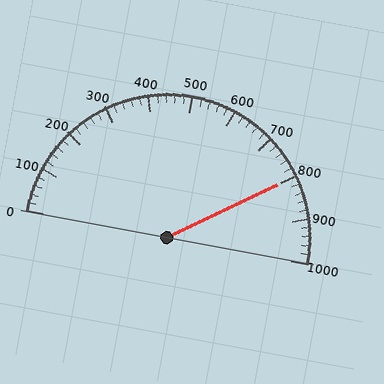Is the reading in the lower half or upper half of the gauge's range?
The reading is in the upper half of the range (0 to 1000).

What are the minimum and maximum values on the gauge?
The gauge ranges from 0 to 1000.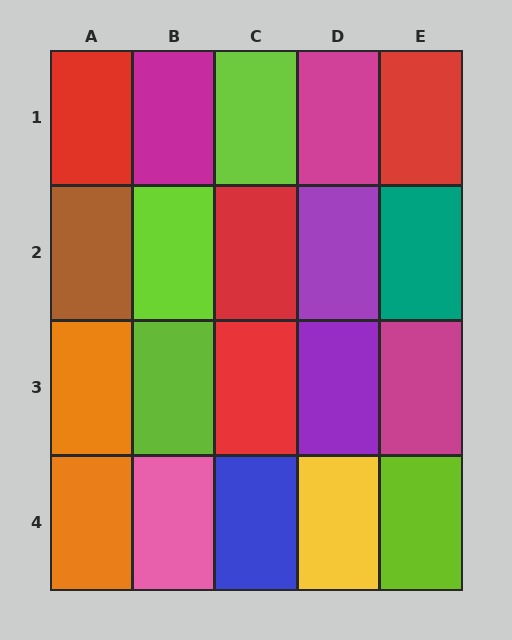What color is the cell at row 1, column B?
Magenta.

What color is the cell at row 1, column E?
Red.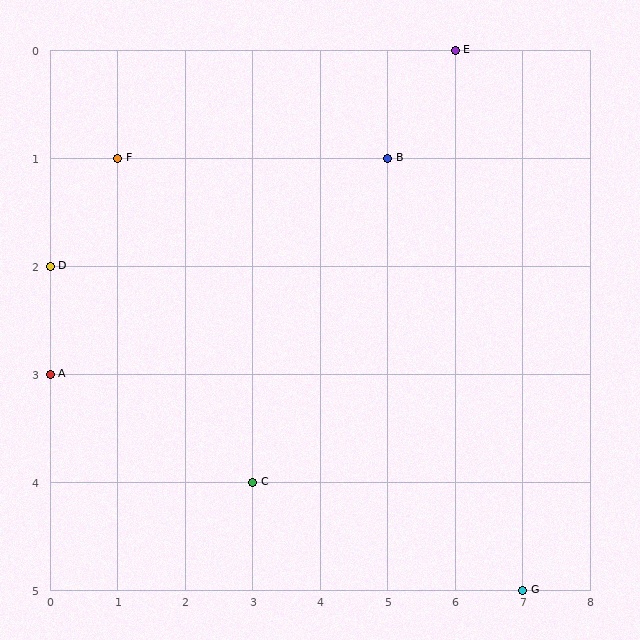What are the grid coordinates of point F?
Point F is at grid coordinates (1, 1).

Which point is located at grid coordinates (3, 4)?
Point C is at (3, 4).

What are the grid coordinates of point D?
Point D is at grid coordinates (0, 2).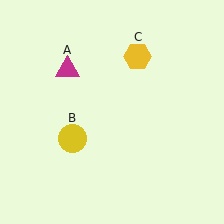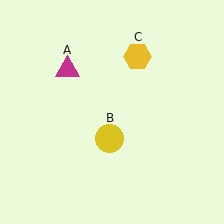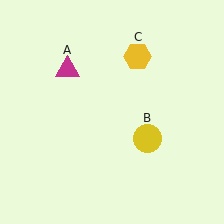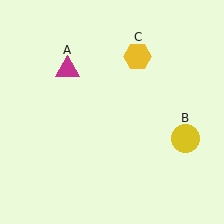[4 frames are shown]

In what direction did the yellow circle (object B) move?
The yellow circle (object B) moved right.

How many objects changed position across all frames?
1 object changed position: yellow circle (object B).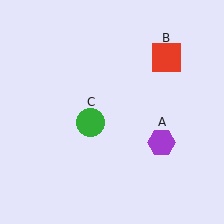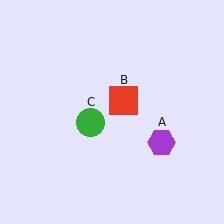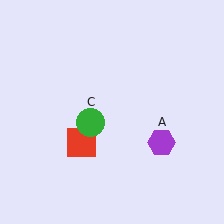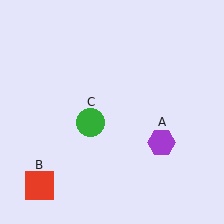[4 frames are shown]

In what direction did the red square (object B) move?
The red square (object B) moved down and to the left.